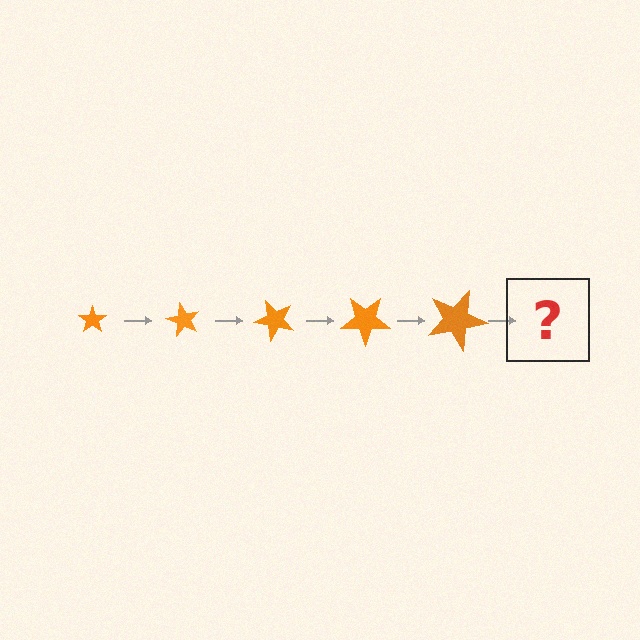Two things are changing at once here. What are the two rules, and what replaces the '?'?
The two rules are that the star grows larger each step and it rotates 60 degrees each step. The '?' should be a star, larger than the previous one and rotated 300 degrees from the start.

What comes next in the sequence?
The next element should be a star, larger than the previous one and rotated 300 degrees from the start.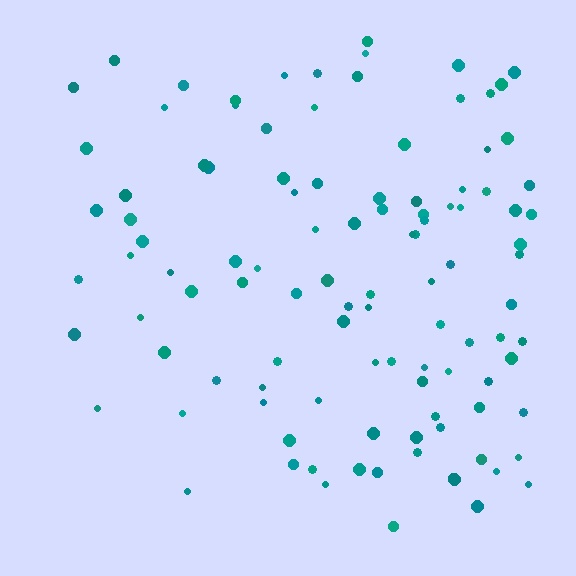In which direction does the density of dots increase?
From left to right, with the right side densest.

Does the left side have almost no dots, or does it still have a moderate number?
Still a moderate number, just noticeably fewer than the right.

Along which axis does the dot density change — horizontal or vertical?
Horizontal.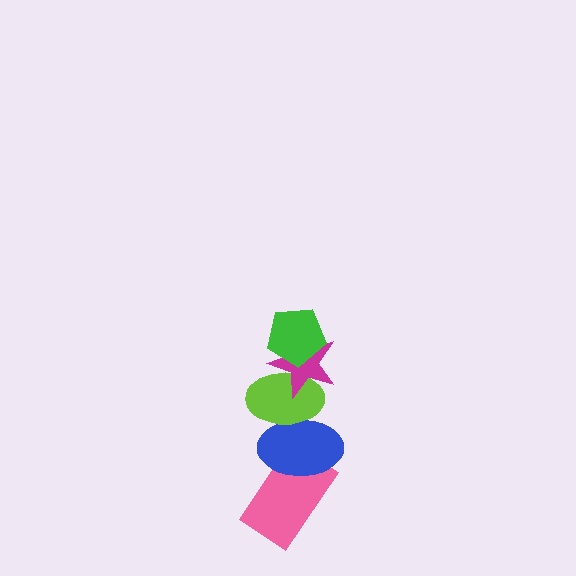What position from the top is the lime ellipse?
The lime ellipse is 3rd from the top.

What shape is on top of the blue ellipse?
The lime ellipse is on top of the blue ellipse.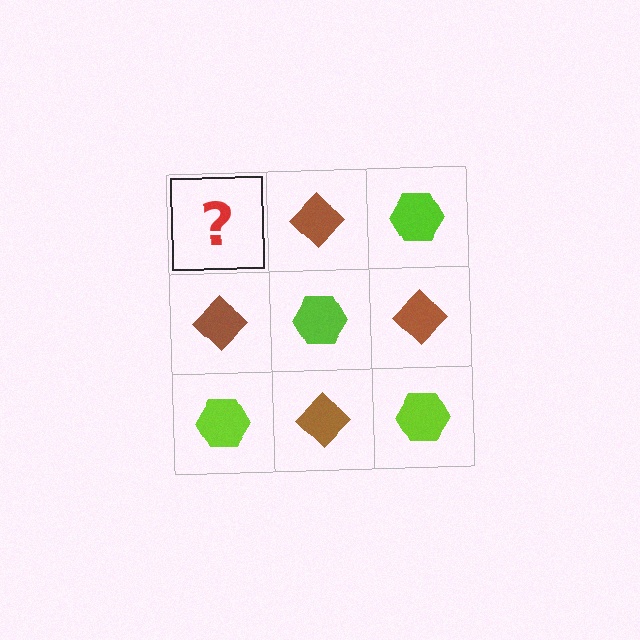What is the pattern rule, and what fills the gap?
The rule is that it alternates lime hexagon and brown diamond in a checkerboard pattern. The gap should be filled with a lime hexagon.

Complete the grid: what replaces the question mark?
The question mark should be replaced with a lime hexagon.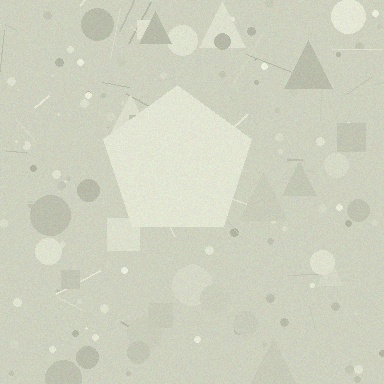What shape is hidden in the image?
A pentagon is hidden in the image.